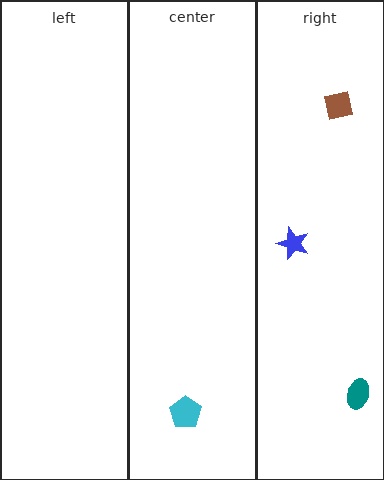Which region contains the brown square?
The right region.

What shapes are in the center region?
The cyan pentagon.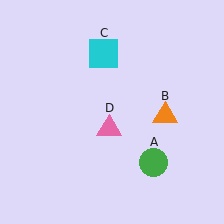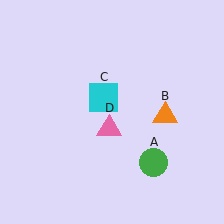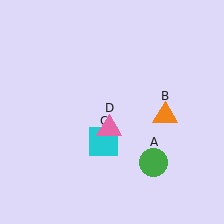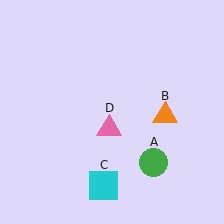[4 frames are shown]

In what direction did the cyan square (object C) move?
The cyan square (object C) moved down.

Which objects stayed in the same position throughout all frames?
Green circle (object A) and orange triangle (object B) and pink triangle (object D) remained stationary.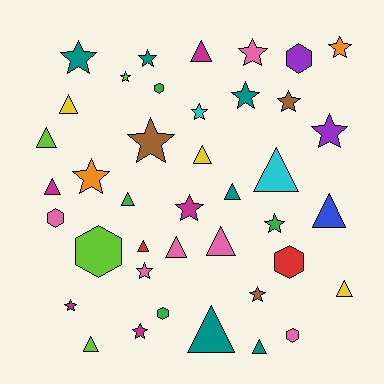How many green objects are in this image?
There are 4 green objects.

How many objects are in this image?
There are 40 objects.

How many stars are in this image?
There are 17 stars.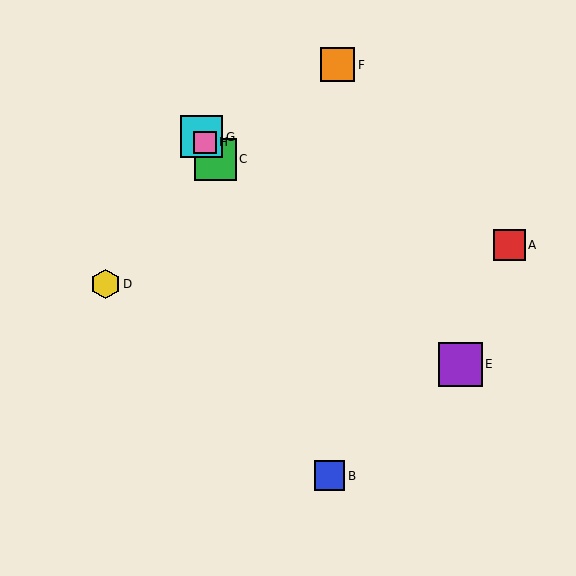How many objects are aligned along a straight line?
3 objects (C, G, H) are aligned along a straight line.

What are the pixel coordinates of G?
Object G is at (202, 137).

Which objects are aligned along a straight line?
Objects C, G, H are aligned along a straight line.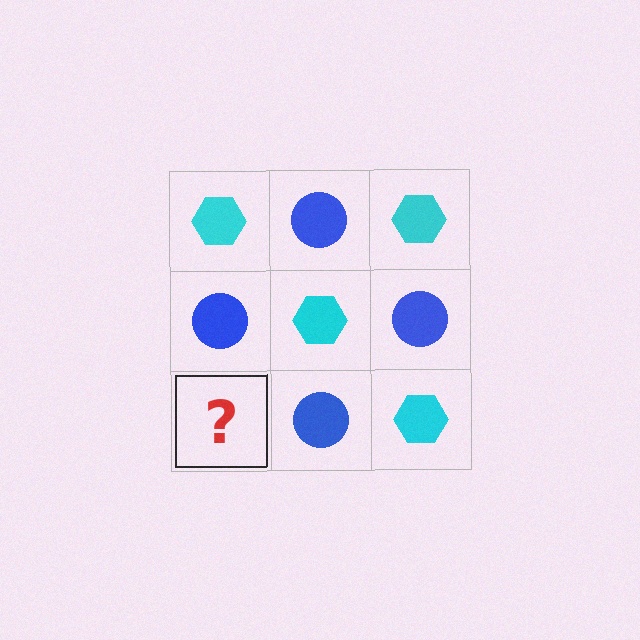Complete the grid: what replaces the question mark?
The question mark should be replaced with a cyan hexagon.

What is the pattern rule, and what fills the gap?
The rule is that it alternates cyan hexagon and blue circle in a checkerboard pattern. The gap should be filled with a cyan hexagon.